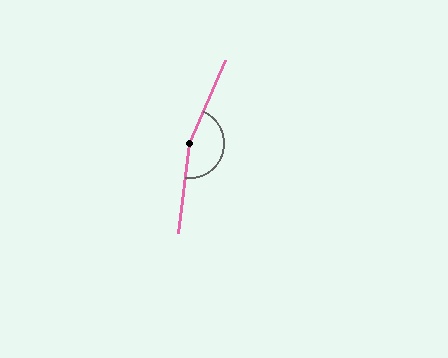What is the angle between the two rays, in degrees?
Approximately 164 degrees.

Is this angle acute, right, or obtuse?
It is obtuse.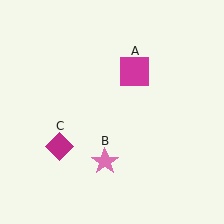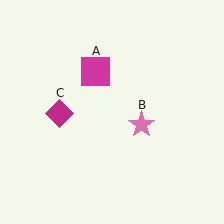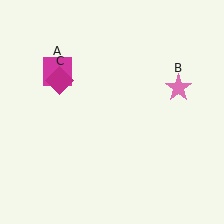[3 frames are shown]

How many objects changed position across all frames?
3 objects changed position: magenta square (object A), pink star (object B), magenta diamond (object C).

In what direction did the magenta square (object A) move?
The magenta square (object A) moved left.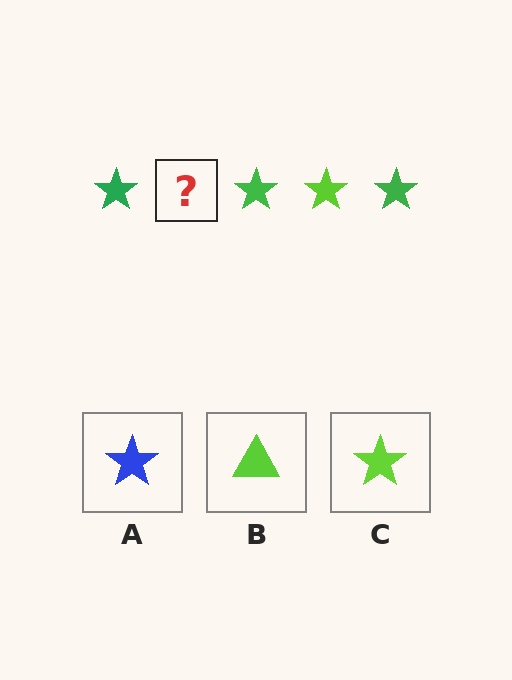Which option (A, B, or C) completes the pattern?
C.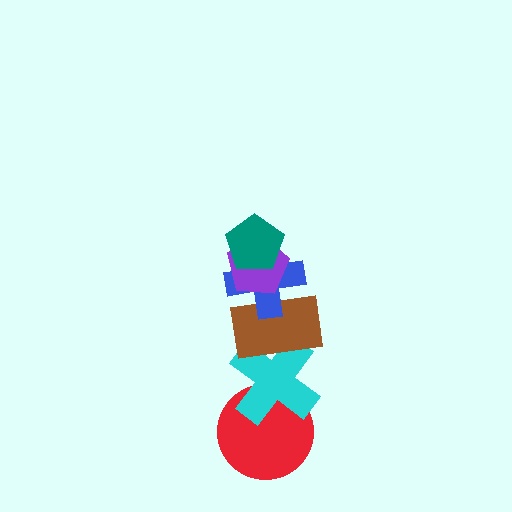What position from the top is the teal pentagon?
The teal pentagon is 1st from the top.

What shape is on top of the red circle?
The cyan cross is on top of the red circle.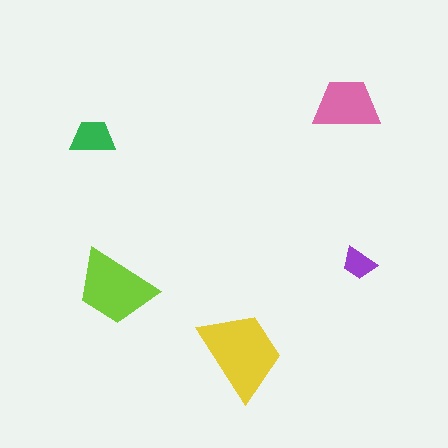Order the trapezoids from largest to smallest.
the yellow one, the lime one, the pink one, the green one, the purple one.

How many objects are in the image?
There are 5 objects in the image.